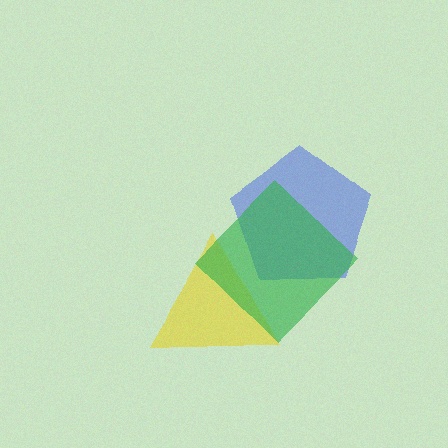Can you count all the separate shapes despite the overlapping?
Yes, there are 3 separate shapes.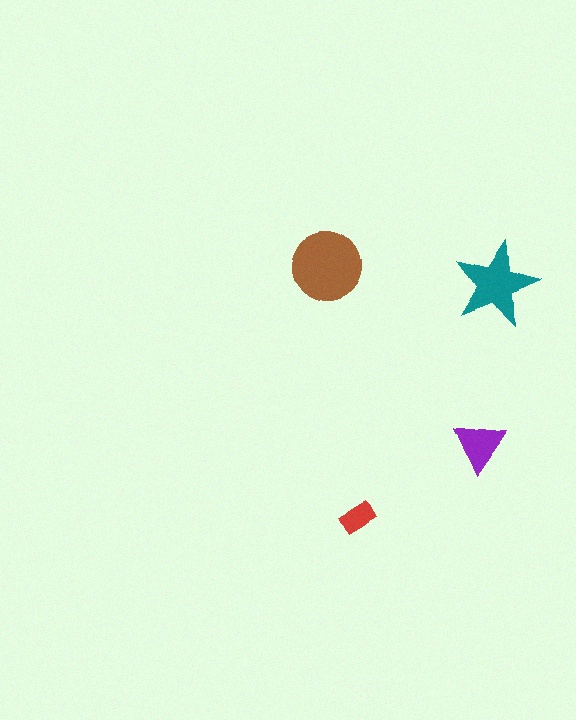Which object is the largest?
The brown circle.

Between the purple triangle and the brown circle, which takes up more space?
The brown circle.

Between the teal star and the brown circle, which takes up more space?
The brown circle.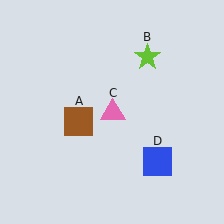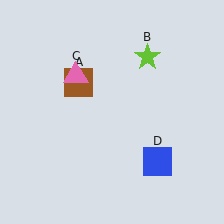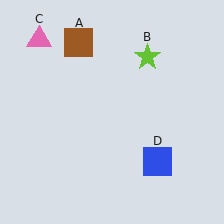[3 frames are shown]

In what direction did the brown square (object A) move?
The brown square (object A) moved up.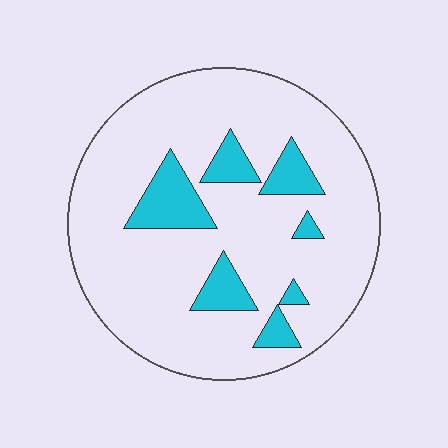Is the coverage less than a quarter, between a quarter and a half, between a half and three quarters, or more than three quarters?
Less than a quarter.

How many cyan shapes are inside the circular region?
7.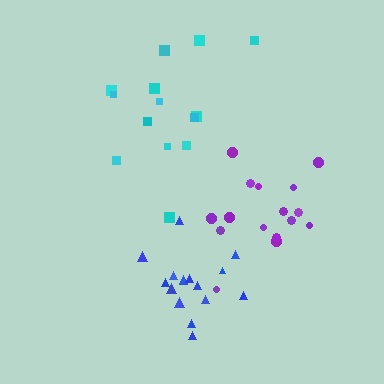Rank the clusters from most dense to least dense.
blue, purple, cyan.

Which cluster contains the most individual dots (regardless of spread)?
Blue (16).